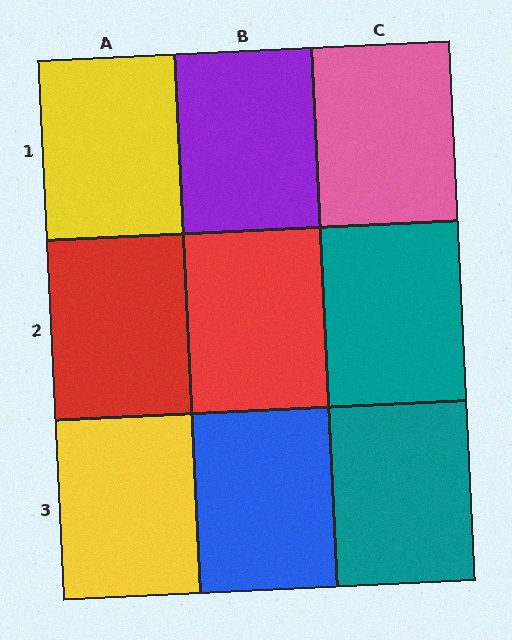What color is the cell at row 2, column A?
Red.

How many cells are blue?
1 cell is blue.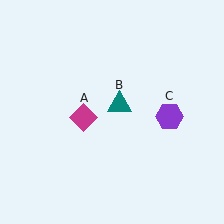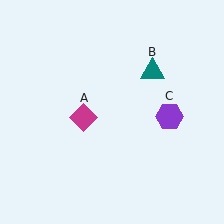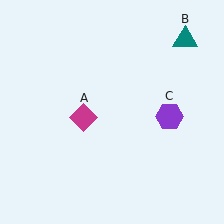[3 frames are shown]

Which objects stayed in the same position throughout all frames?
Magenta diamond (object A) and purple hexagon (object C) remained stationary.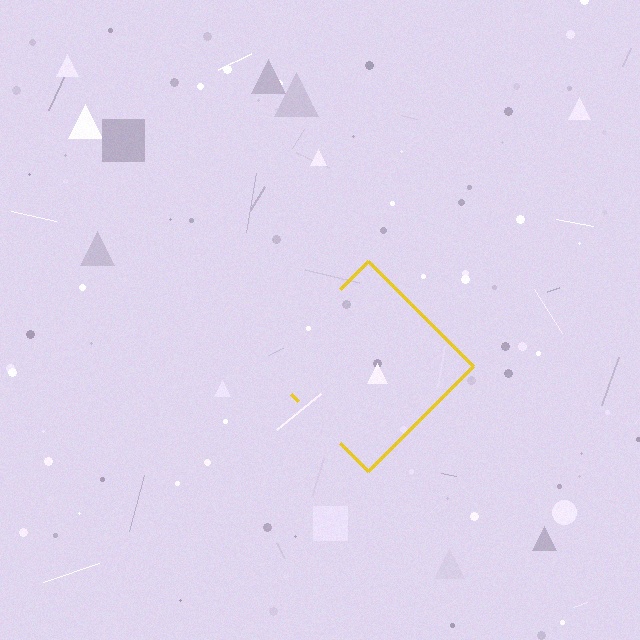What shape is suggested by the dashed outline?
The dashed outline suggests a diamond.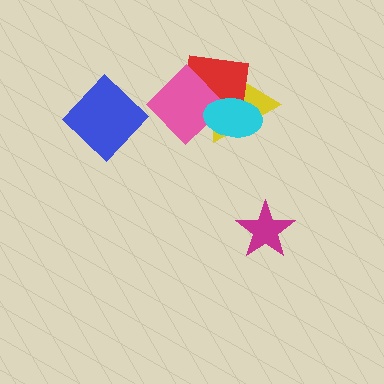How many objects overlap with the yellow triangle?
3 objects overlap with the yellow triangle.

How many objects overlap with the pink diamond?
3 objects overlap with the pink diamond.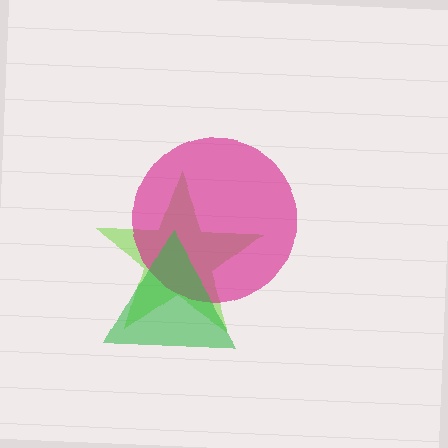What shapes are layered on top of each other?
The layered shapes are: a lime star, a magenta circle, a green triangle.